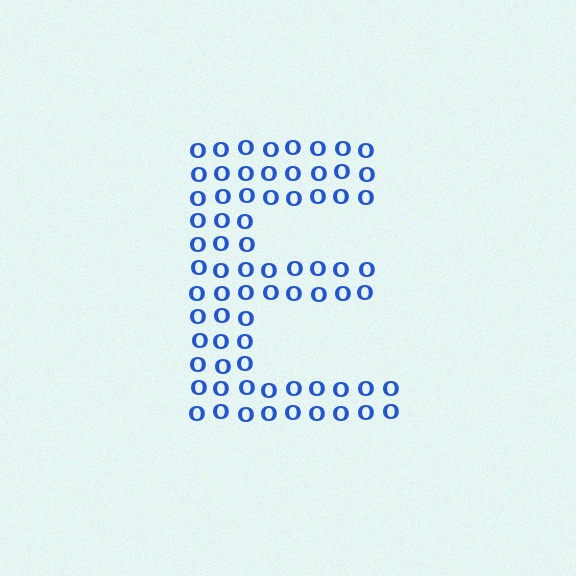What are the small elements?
The small elements are letter O's.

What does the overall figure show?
The overall figure shows the letter E.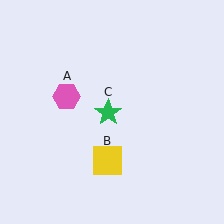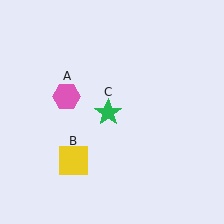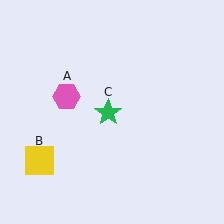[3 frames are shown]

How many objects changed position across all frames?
1 object changed position: yellow square (object B).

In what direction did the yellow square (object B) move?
The yellow square (object B) moved left.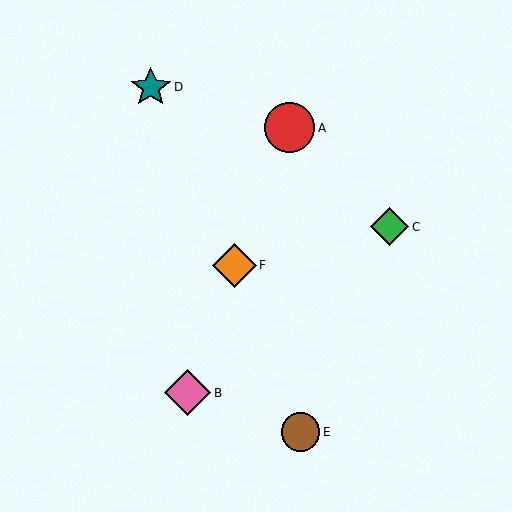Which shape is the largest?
The red circle (labeled A) is the largest.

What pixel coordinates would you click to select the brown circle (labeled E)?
Click at (301, 432) to select the brown circle E.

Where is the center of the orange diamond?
The center of the orange diamond is at (234, 265).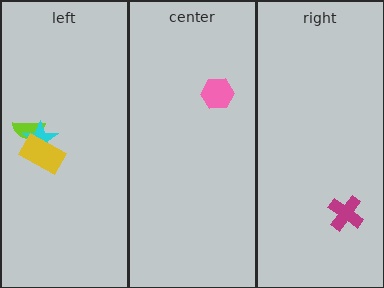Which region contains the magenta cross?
The right region.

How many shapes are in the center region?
1.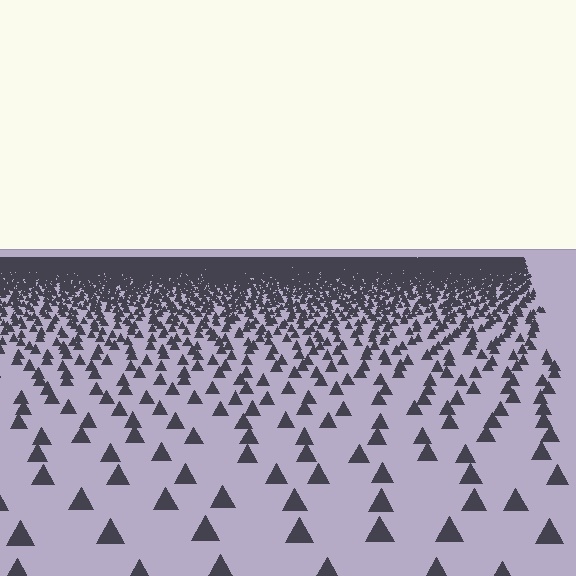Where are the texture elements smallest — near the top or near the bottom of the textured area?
Near the top.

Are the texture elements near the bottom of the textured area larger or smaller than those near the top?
Larger. Near the bottom, elements are closer to the viewer and appear at a bigger on-screen size.